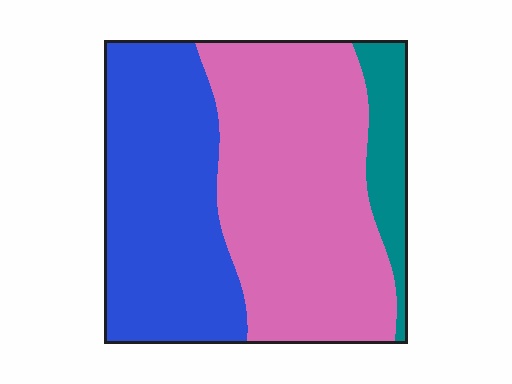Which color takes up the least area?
Teal, at roughly 10%.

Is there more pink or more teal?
Pink.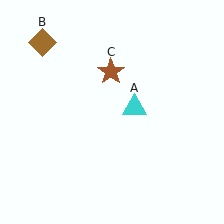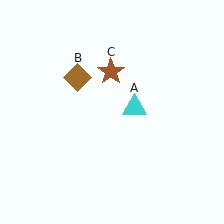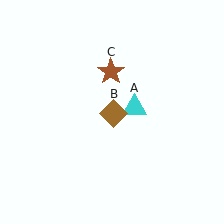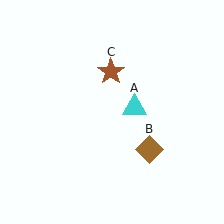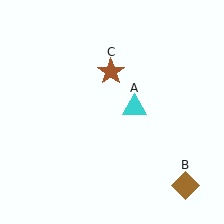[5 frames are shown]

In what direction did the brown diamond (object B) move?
The brown diamond (object B) moved down and to the right.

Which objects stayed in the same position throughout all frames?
Cyan triangle (object A) and brown star (object C) remained stationary.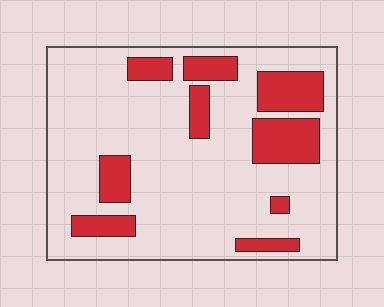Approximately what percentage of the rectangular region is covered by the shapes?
Approximately 20%.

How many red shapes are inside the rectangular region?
9.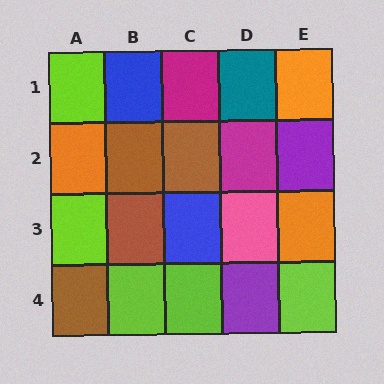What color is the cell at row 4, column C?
Lime.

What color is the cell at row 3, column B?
Brown.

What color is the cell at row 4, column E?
Lime.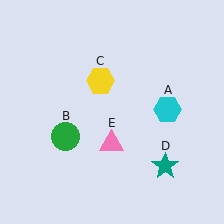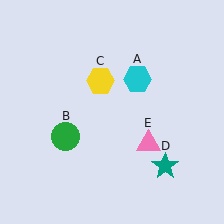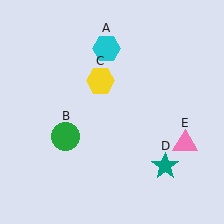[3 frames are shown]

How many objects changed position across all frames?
2 objects changed position: cyan hexagon (object A), pink triangle (object E).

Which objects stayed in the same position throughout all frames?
Green circle (object B) and yellow hexagon (object C) and teal star (object D) remained stationary.